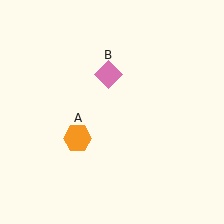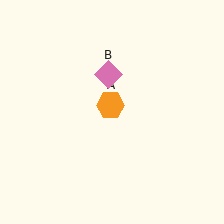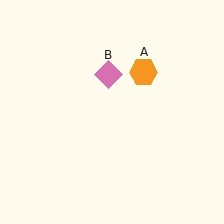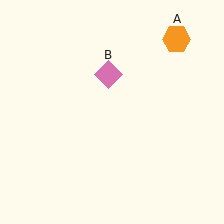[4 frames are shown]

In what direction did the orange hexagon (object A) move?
The orange hexagon (object A) moved up and to the right.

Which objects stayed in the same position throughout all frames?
Pink diamond (object B) remained stationary.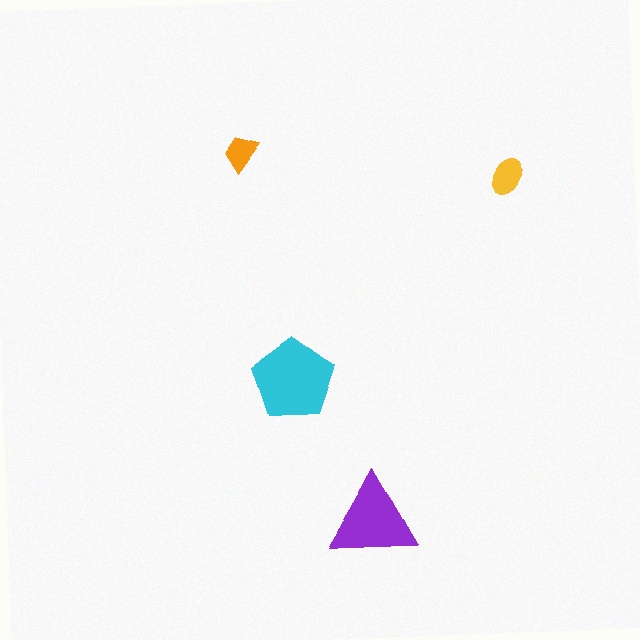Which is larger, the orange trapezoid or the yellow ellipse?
The yellow ellipse.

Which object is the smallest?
The orange trapezoid.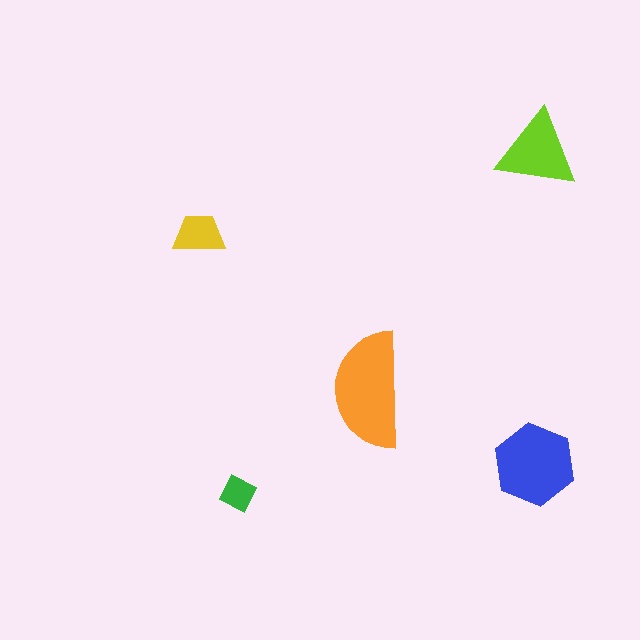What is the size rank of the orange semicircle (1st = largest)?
1st.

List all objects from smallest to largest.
The green diamond, the yellow trapezoid, the lime triangle, the blue hexagon, the orange semicircle.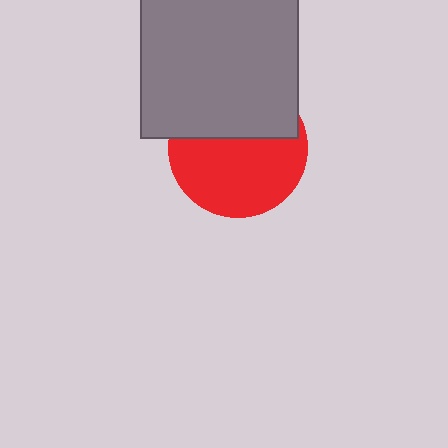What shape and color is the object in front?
The object in front is a gray rectangle.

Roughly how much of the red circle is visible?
About half of it is visible (roughly 59%).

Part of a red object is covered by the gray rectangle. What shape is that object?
It is a circle.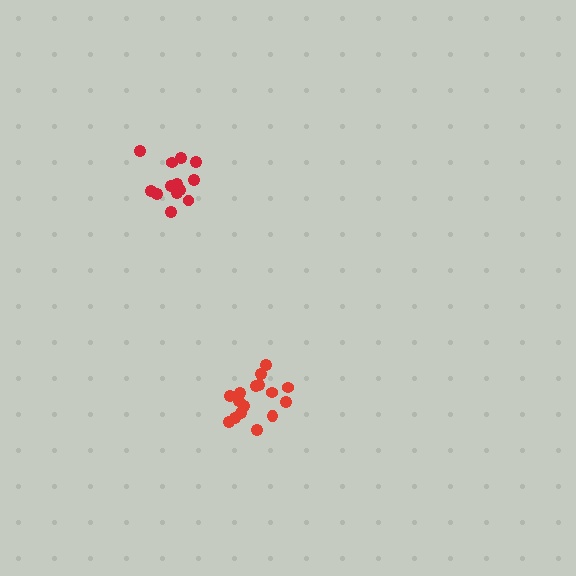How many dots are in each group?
Group 1: 13 dots, Group 2: 16 dots (29 total).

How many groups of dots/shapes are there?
There are 2 groups.